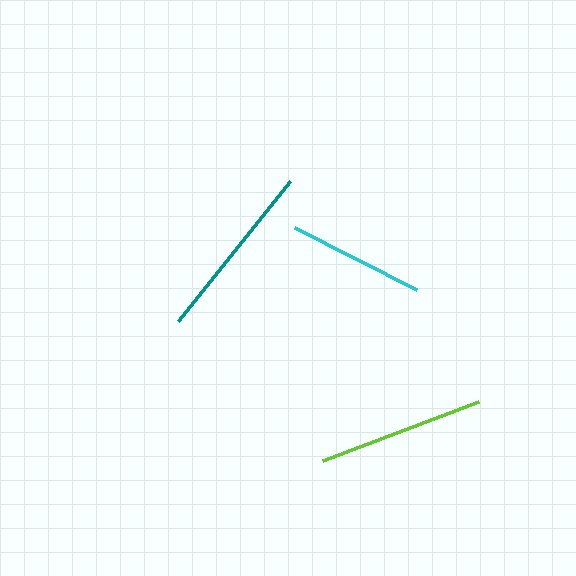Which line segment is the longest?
The teal line is the longest at approximately 179 pixels.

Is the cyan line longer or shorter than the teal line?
The teal line is longer than the cyan line.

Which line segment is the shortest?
The cyan line is the shortest at approximately 137 pixels.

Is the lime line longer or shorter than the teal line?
The teal line is longer than the lime line.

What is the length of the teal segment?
The teal segment is approximately 179 pixels long.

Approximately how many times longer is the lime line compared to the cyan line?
The lime line is approximately 1.2 times the length of the cyan line.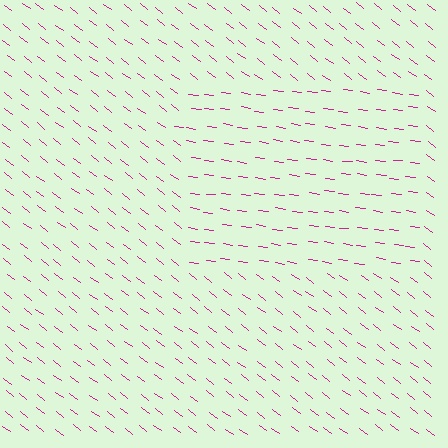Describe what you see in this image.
The image is filled with small magenta line segments. A rectangle region in the image has lines oriented differently from the surrounding lines, creating a visible texture boundary.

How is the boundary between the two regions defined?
The boundary is defined purely by a change in line orientation (approximately 31 degrees difference). All lines are the same color and thickness.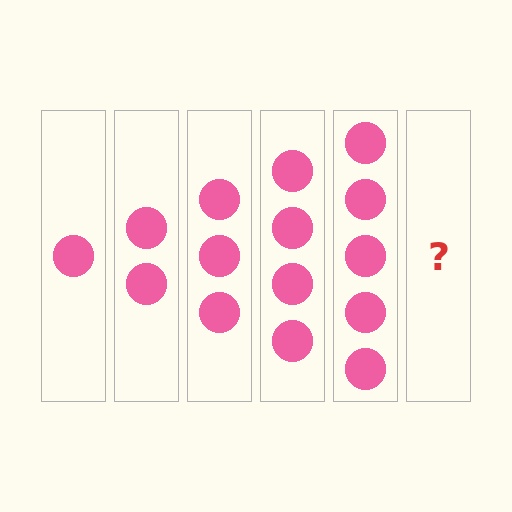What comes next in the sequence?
The next element should be 6 circles.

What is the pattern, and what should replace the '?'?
The pattern is that each step adds one more circle. The '?' should be 6 circles.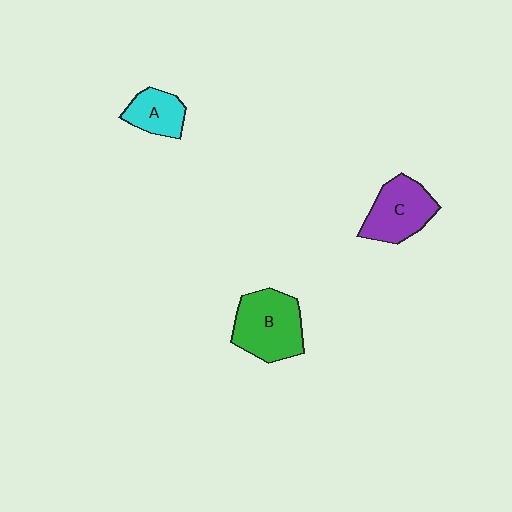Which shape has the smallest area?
Shape A (cyan).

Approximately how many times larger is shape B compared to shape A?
Approximately 1.8 times.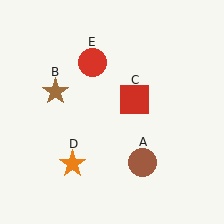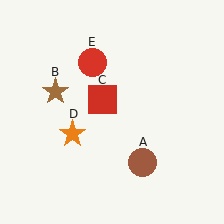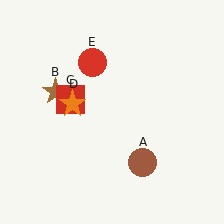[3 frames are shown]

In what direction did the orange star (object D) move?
The orange star (object D) moved up.